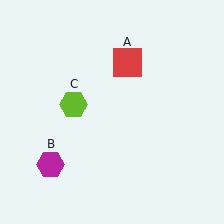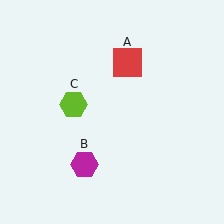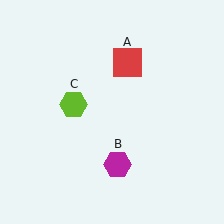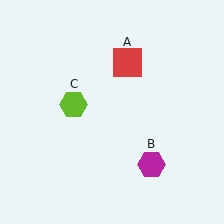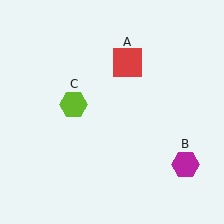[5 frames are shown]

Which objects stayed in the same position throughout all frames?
Red square (object A) and lime hexagon (object C) remained stationary.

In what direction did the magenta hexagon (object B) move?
The magenta hexagon (object B) moved right.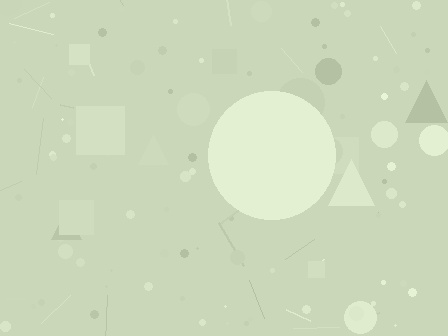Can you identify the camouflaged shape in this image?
The camouflaged shape is a circle.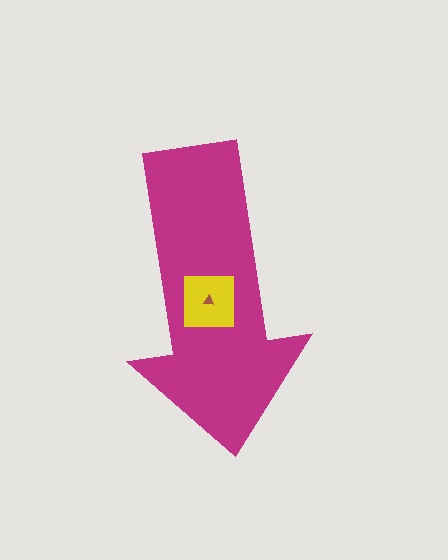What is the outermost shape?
The magenta arrow.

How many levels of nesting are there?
3.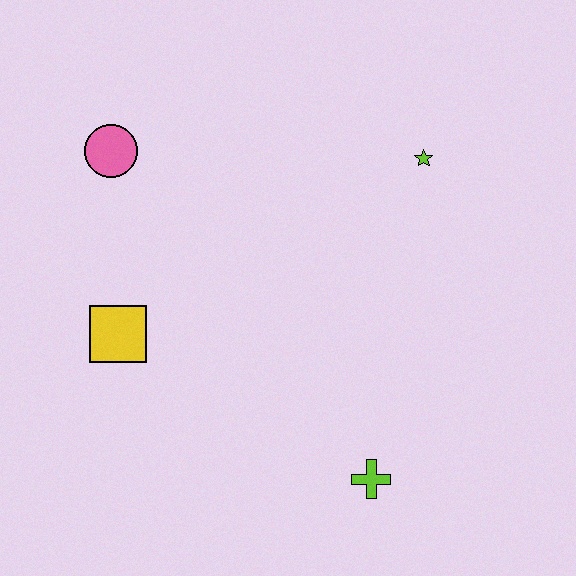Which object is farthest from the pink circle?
The lime cross is farthest from the pink circle.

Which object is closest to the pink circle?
The yellow square is closest to the pink circle.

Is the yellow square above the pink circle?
No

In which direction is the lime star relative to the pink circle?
The lime star is to the right of the pink circle.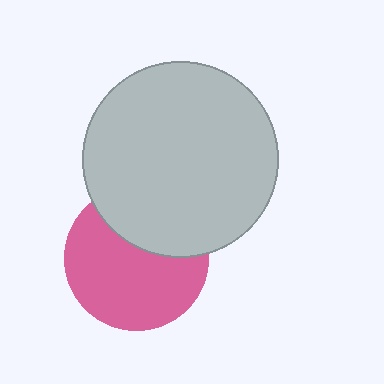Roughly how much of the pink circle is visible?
Most of it is visible (roughly 66%).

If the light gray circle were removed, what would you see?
You would see the complete pink circle.